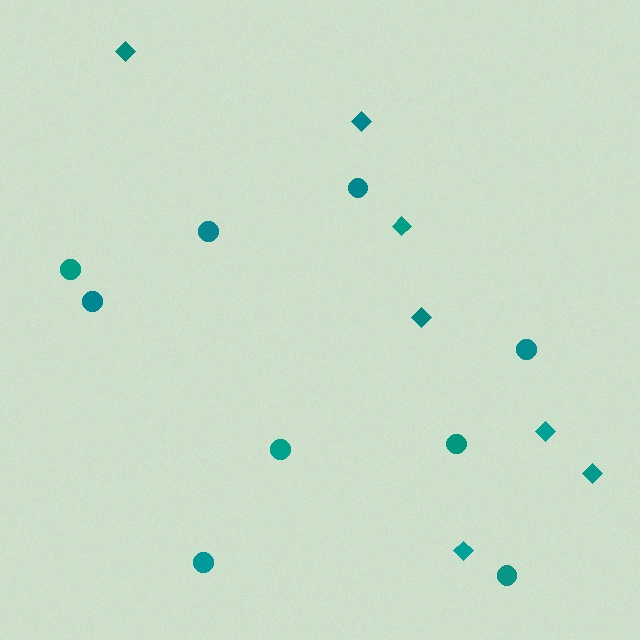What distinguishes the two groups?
There are 2 groups: one group of circles (9) and one group of diamonds (7).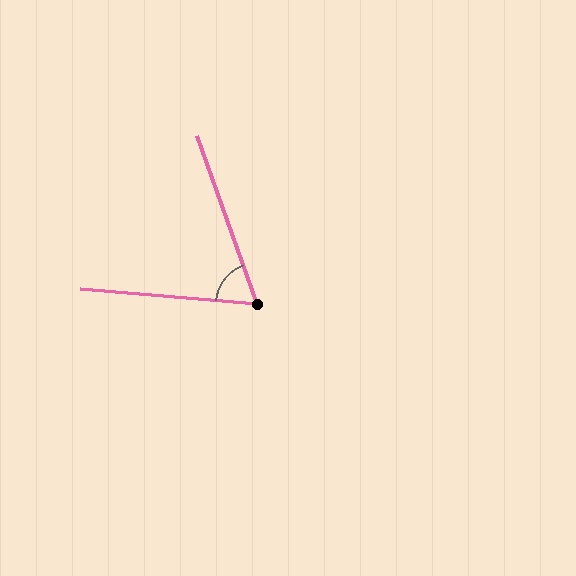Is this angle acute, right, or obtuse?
It is acute.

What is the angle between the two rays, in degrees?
Approximately 65 degrees.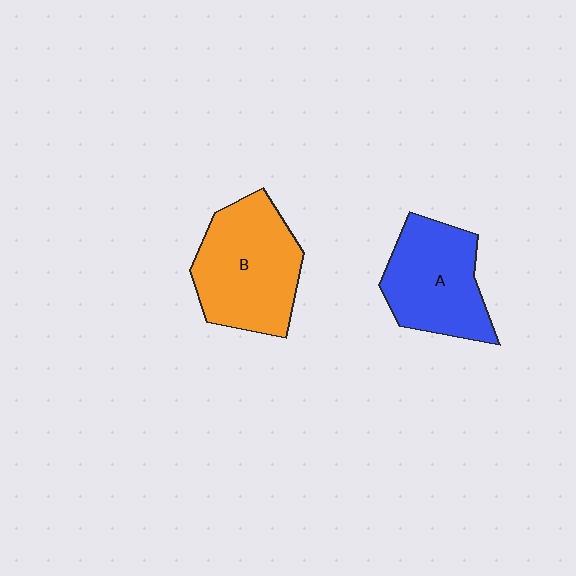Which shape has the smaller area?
Shape A (blue).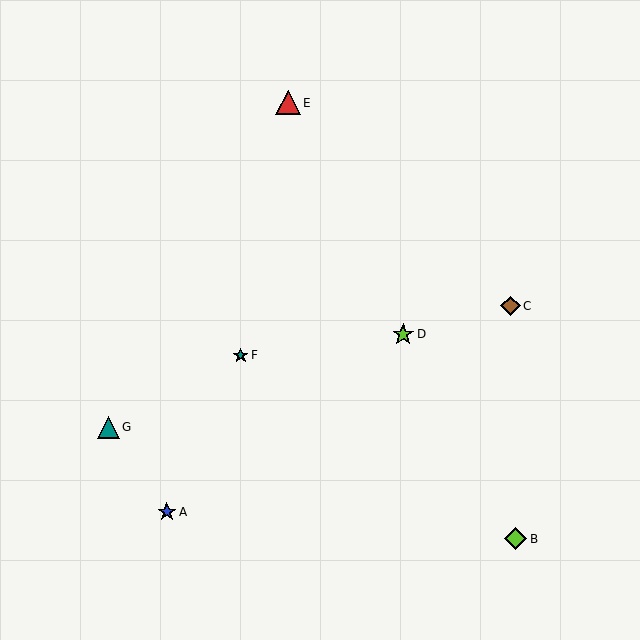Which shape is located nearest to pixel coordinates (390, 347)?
The lime star (labeled D) at (403, 334) is nearest to that location.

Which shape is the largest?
The red triangle (labeled E) is the largest.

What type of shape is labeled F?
Shape F is a teal star.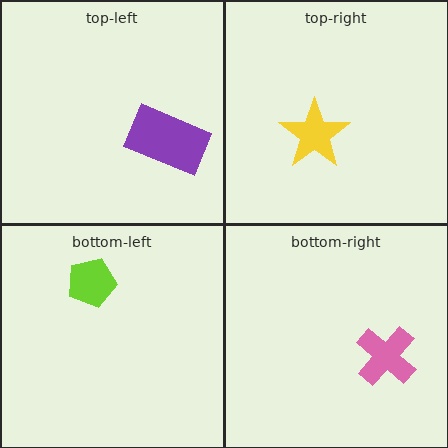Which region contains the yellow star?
The top-right region.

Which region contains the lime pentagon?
The bottom-left region.